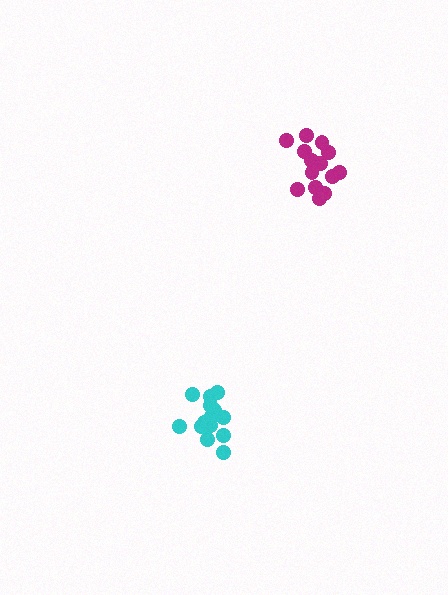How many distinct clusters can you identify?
There are 2 distinct clusters.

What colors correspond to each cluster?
The clusters are colored: cyan, magenta.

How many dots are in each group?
Group 1: 16 dots, Group 2: 14 dots (30 total).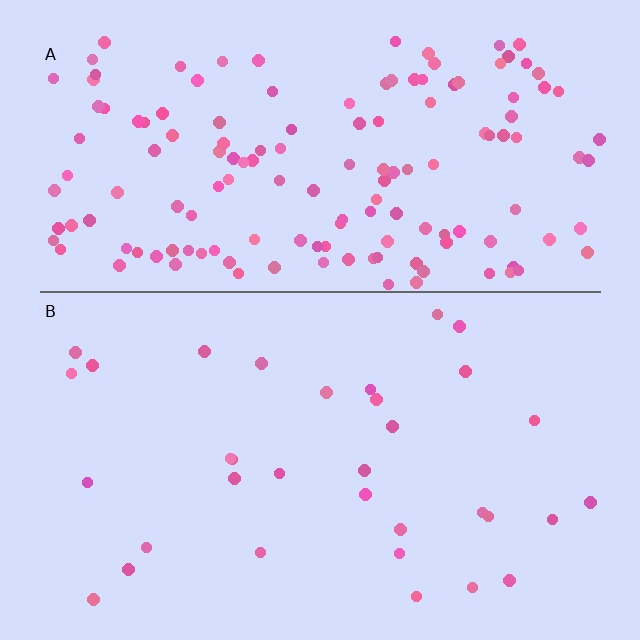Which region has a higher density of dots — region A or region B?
A (the top).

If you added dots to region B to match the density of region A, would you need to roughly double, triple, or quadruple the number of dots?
Approximately quadruple.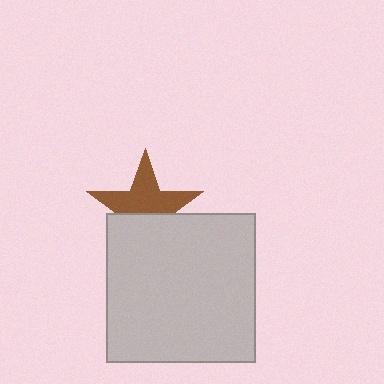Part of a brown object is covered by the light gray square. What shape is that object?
It is a star.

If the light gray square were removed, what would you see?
You would see the complete brown star.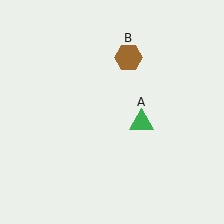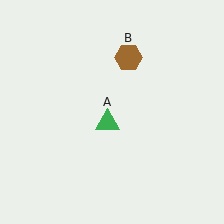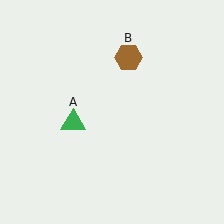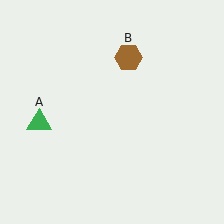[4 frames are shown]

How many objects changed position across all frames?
1 object changed position: green triangle (object A).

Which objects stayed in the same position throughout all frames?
Brown hexagon (object B) remained stationary.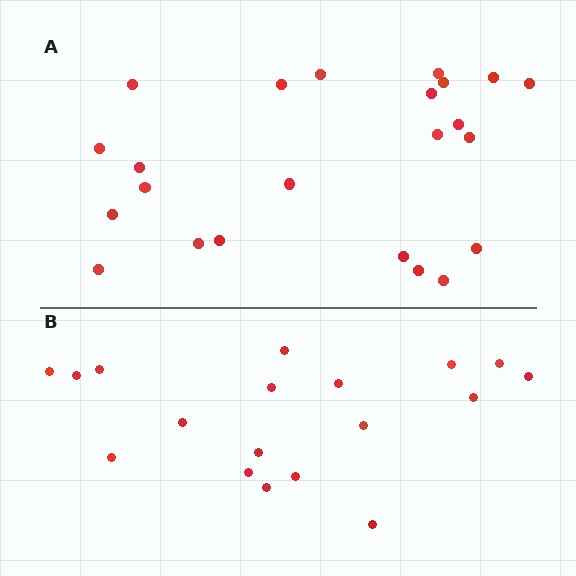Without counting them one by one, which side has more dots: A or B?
Region A (the top region) has more dots.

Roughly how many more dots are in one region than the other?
Region A has about 5 more dots than region B.